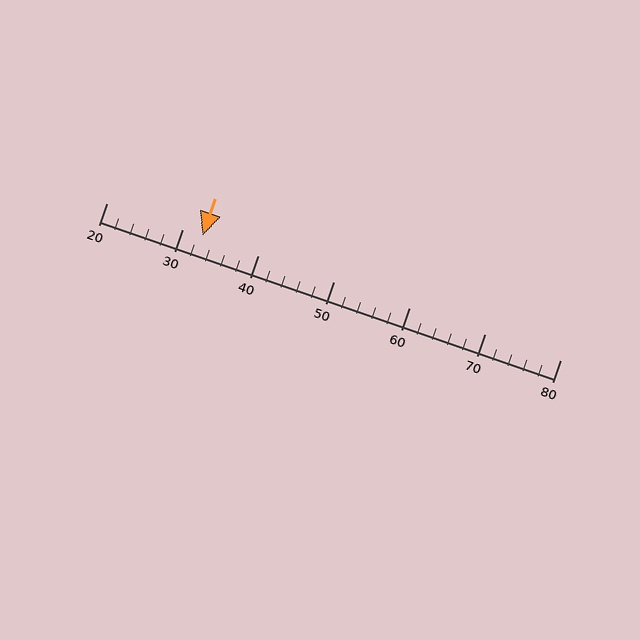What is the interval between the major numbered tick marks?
The major tick marks are spaced 10 units apart.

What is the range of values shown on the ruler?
The ruler shows values from 20 to 80.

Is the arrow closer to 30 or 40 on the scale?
The arrow is closer to 30.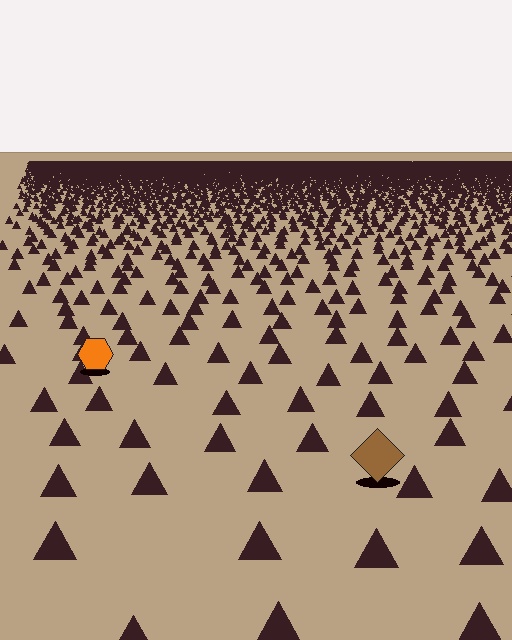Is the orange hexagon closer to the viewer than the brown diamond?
No. The brown diamond is closer — you can tell from the texture gradient: the ground texture is coarser near it.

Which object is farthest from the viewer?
The orange hexagon is farthest from the viewer. It appears smaller and the ground texture around it is denser.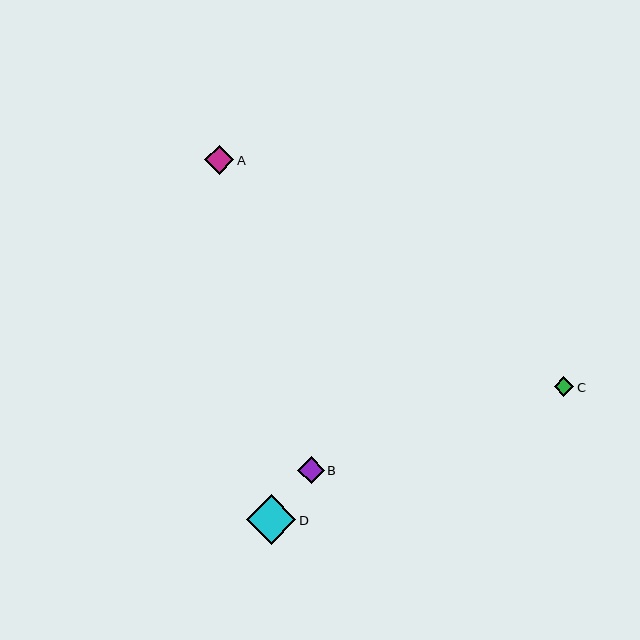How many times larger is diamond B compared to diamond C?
Diamond B is approximately 1.4 times the size of diamond C.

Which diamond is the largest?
Diamond D is the largest with a size of approximately 50 pixels.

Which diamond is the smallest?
Diamond C is the smallest with a size of approximately 19 pixels.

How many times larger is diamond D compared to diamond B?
Diamond D is approximately 1.9 times the size of diamond B.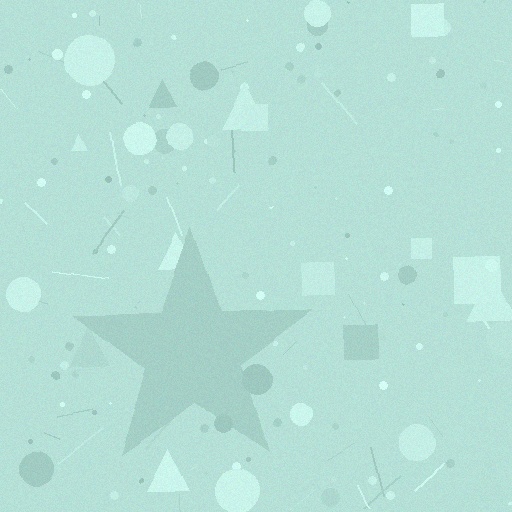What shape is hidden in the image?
A star is hidden in the image.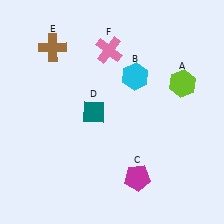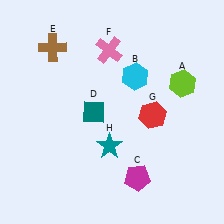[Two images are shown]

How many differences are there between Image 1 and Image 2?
There are 2 differences between the two images.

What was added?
A red hexagon (G), a teal star (H) were added in Image 2.